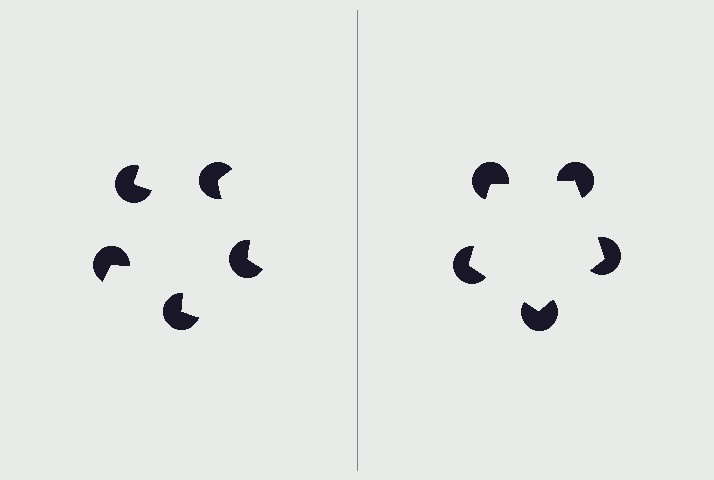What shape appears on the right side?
An illusory pentagon.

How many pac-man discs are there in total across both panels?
10 — 5 on each side.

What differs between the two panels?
The pac-man discs are positioned identically on both sides; only the wedge orientations differ. On the right they align to a pentagon; on the left they are misaligned.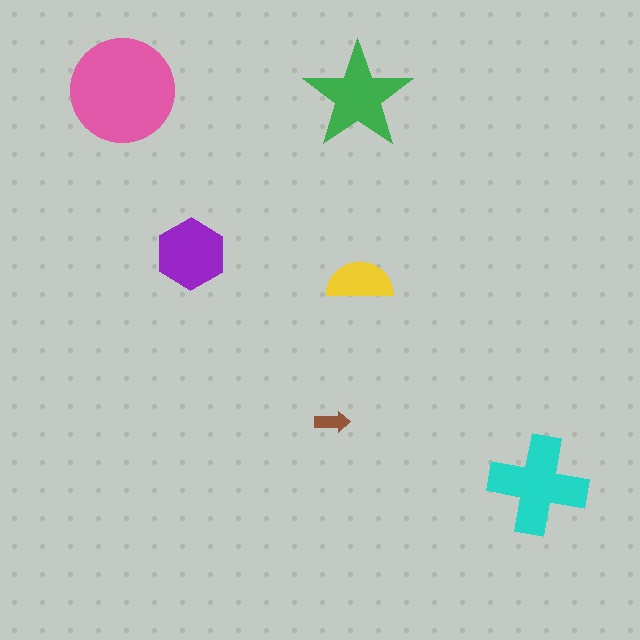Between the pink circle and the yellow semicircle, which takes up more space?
The pink circle.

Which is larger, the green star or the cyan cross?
The cyan cross.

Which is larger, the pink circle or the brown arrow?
The pink circle.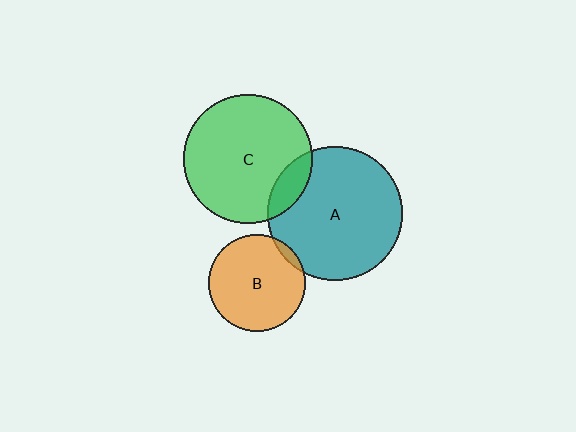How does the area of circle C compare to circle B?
Approximately 1.8 times.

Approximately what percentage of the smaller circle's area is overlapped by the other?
Approximately 15%.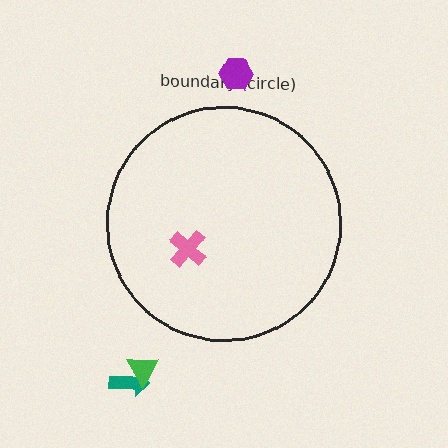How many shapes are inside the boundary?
1 inside, 3 outside.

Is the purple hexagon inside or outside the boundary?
Outside.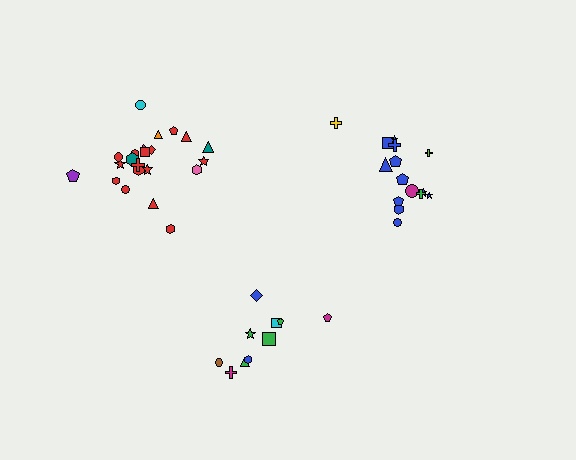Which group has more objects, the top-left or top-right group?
The top-left group.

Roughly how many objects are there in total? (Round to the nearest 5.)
Roughly 45 objects in total.